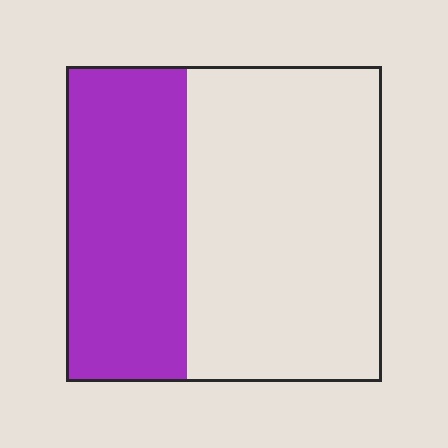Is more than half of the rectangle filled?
No.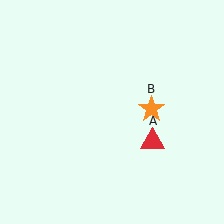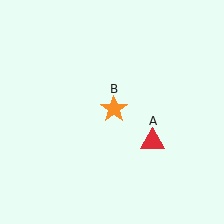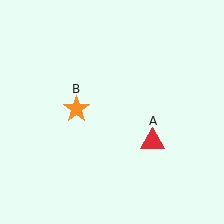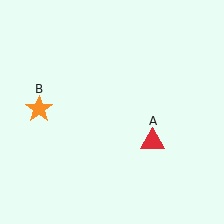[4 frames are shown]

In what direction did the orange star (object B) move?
The orange star (object B) moved left.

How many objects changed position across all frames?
1 object changed position: orange star (object B).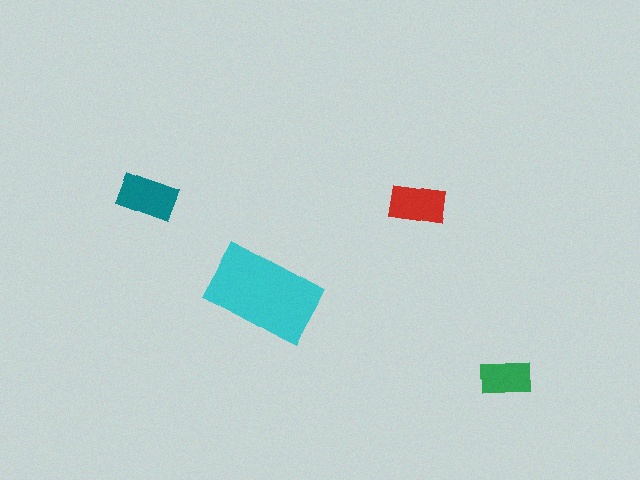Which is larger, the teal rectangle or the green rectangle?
The teal one.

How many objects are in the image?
There are 4 objects in the image.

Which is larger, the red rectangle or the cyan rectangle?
The cyan one.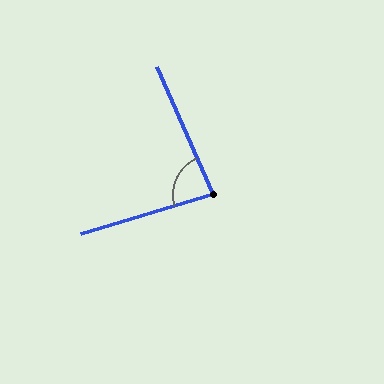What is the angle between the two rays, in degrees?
Approximately 83 degrees.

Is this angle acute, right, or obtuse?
It is acute.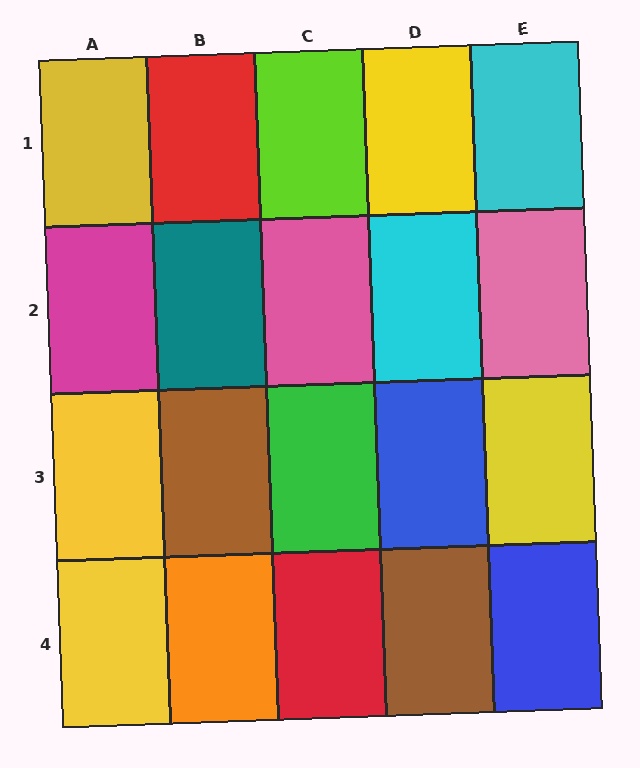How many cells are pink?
2 cells are pink.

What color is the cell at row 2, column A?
Magenta.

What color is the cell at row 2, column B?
Teal.